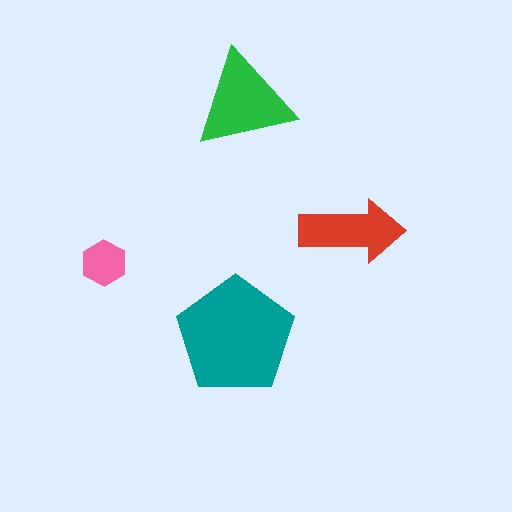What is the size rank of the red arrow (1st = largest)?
3rd.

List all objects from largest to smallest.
The teal pentagon, the green triangle, the red arrow, the pink hexagon.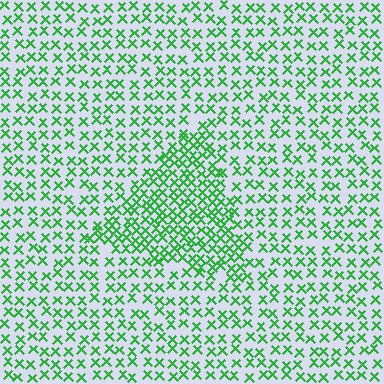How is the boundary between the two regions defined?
The boundary is defined by a change in element density (approximately 1.8x ratio). All elements are the same color, size, and shape.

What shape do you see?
I see a triangle.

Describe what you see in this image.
The image contains small green elements arranged at two different densities. A triangle-shaped region is visible where the elements are more densely packed than the surrounding area.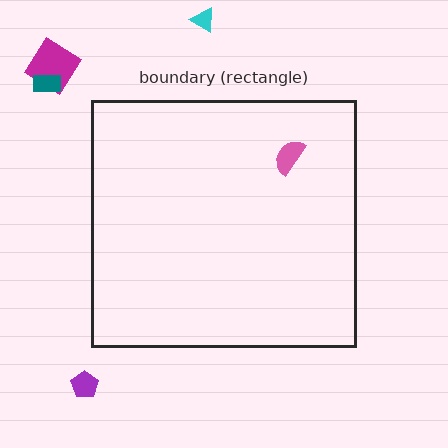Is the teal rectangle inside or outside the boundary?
Outside.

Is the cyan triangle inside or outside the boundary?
Outside.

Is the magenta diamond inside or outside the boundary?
Outside.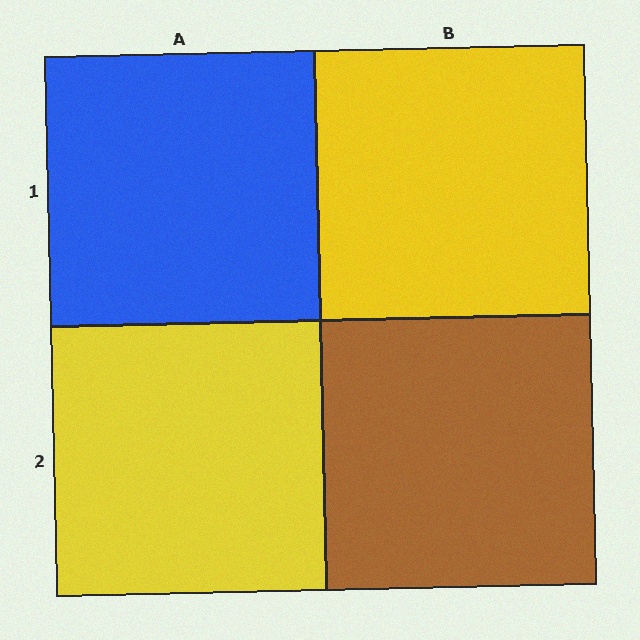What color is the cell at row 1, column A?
Blue.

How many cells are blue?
1 cell is blue.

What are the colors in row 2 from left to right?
Yellow, brown.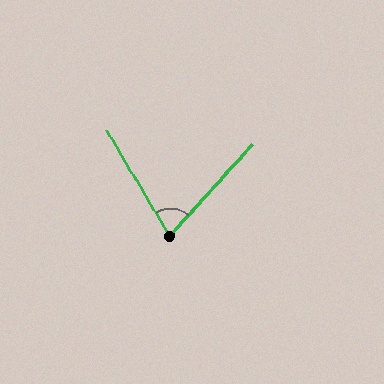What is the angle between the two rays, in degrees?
Approximately 73 degrees.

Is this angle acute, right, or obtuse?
It is acute.